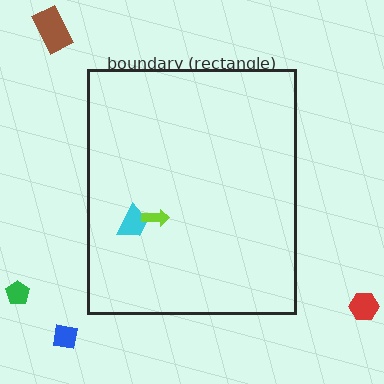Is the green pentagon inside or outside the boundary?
Outside.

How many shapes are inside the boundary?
2 inside, 4 outside.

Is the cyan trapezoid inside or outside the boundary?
Inside.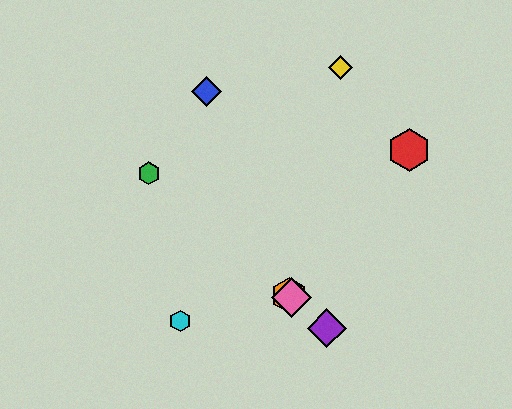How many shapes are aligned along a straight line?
4 shapes (the green hexagon, the purple diamond, the orange hexagon, the pink diamond) are aligned along a straight line.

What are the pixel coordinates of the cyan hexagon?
The cyan hexagon is at (180, 321).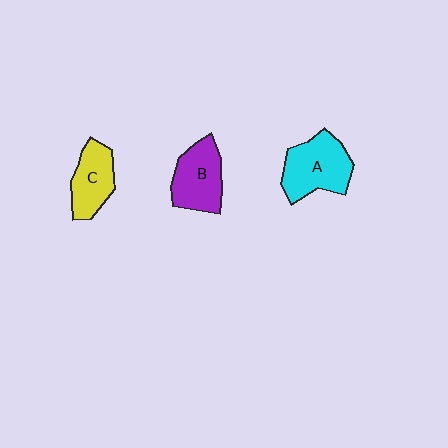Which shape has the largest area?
Shape A (cyan).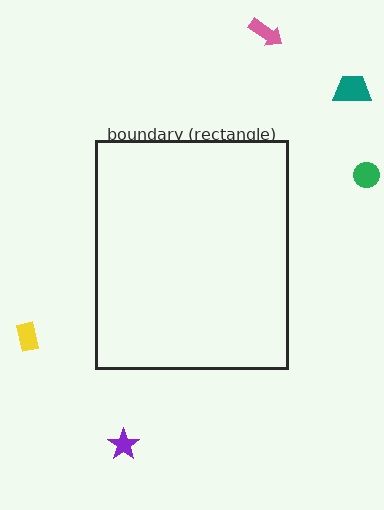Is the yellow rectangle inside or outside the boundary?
Outside.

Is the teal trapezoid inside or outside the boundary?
Outside.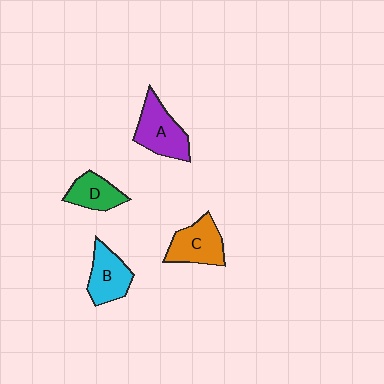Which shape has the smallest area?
Shape D (green).